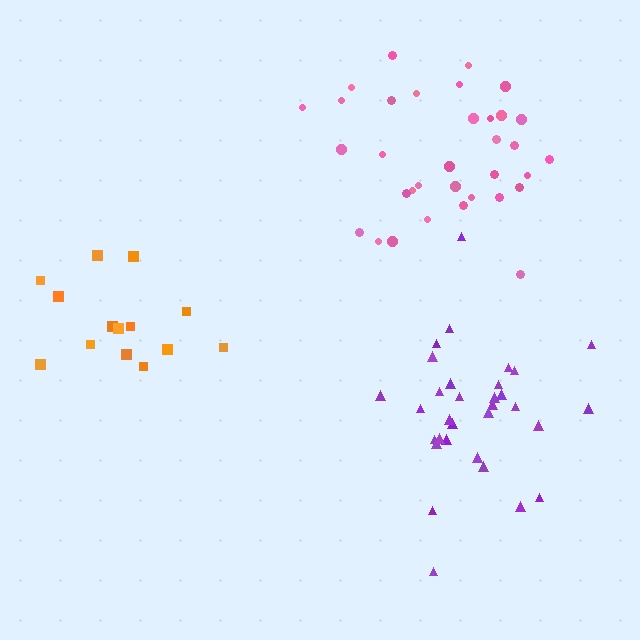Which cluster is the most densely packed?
Pink.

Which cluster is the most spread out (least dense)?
Orange.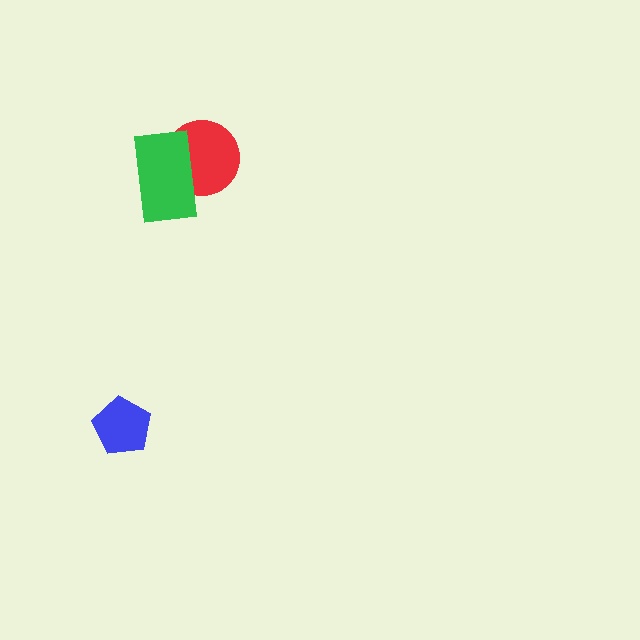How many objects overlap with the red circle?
1 object overlaps with the red circle.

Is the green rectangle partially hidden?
No, no other shape covers it.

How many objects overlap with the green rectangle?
1 object overlaps with the green rectangle.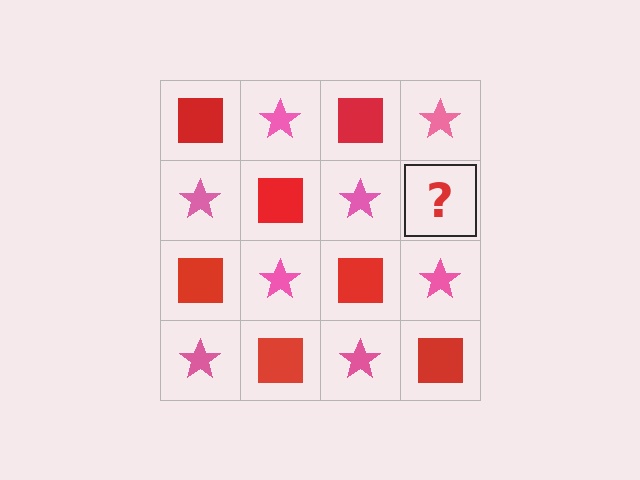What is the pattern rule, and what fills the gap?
The rule is that it alternates red square and pink star in a checkerboard pattern. The gap should be filled with a red square.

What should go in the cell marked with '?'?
The missing cell should contain a red square.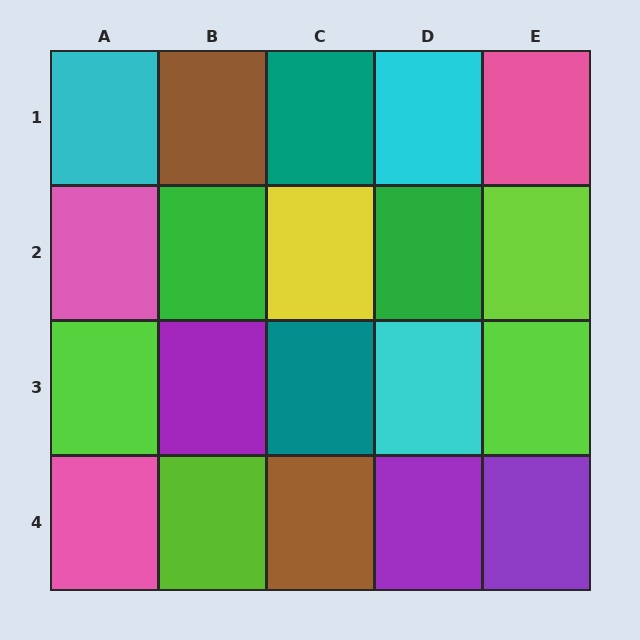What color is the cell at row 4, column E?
Purple.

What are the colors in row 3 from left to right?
Lime, purple, teal, cyan, lime.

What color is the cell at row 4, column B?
Lime.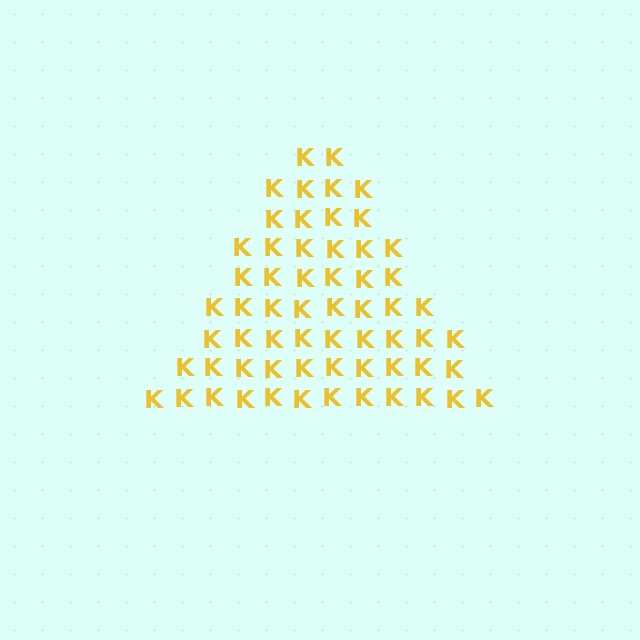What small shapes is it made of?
It is made of small letter K's.